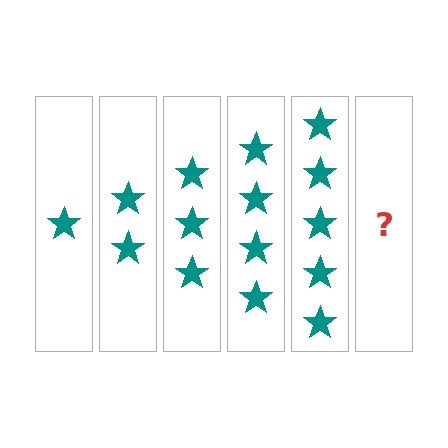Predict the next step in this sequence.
The next step is 6 stars.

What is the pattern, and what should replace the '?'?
The pattern is that each step adds one more star. The '?' should be 6 stars.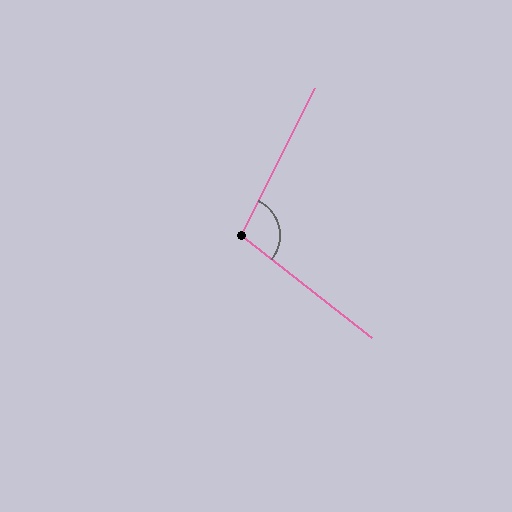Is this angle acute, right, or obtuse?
It is obtuse.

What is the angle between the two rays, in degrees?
Approximately 101 degrees.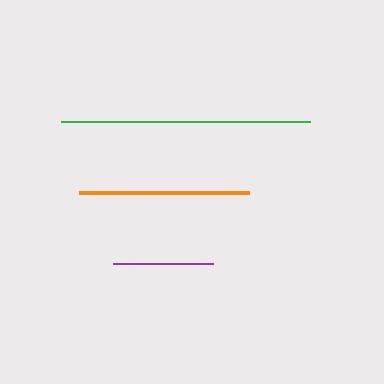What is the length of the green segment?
The green segment is approximately 248 pixels long.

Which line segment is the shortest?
The purple line is the shortest at approximately 100 pixels.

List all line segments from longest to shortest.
From longest to shortest: green, orange, purple.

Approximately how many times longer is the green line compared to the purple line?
The green line is approximately 2.5 times the length of the purple line.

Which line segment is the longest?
The green line is the longest at approximately 248 pixels.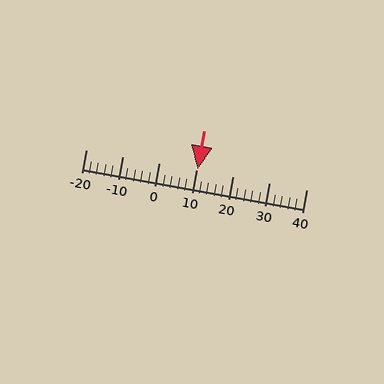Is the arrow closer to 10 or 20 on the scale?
The arrow is closer to 10.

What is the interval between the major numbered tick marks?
The major tick marks are spaced 10 units apart.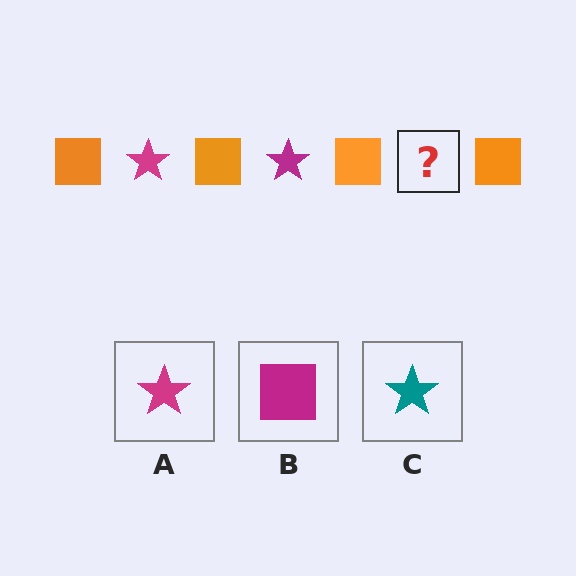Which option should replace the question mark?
Option A.